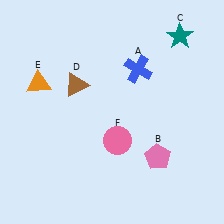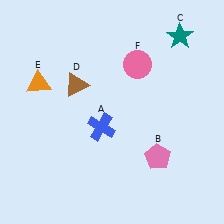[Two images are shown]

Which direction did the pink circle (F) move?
The pink circle (F) moved up.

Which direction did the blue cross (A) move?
The blue cross (A) moved down.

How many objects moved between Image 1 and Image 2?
2 objects moved between the two images.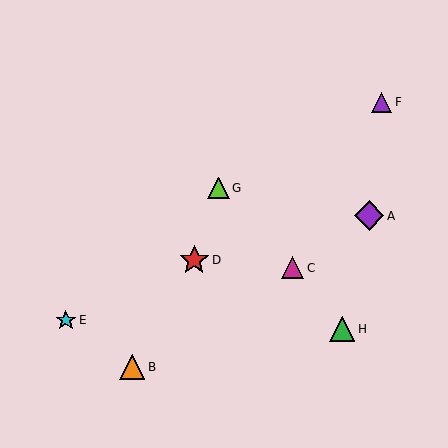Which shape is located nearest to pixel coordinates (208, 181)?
The lime triangle (labeled G) at (219, 188) is nearest to that location.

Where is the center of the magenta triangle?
The center of the magenta triangle is at (292, 268).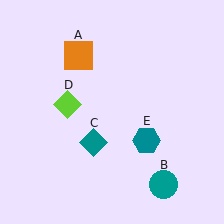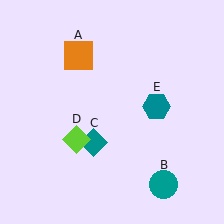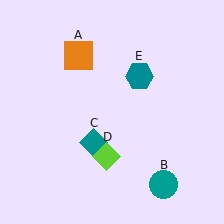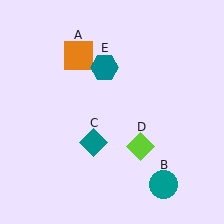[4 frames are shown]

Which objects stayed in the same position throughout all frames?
Orange square (object A) and teal circle (object B) and teal diamond (object C) remained stationary.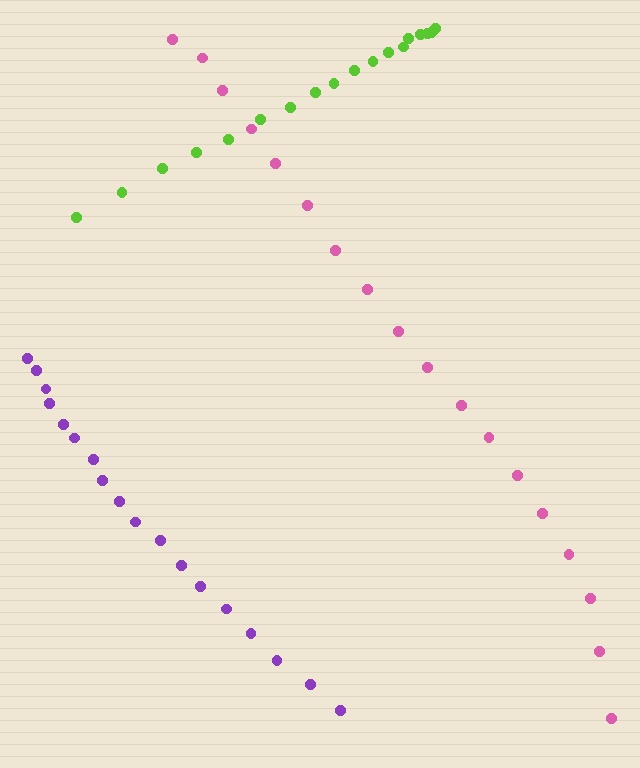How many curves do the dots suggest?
There are 3 distinct paths.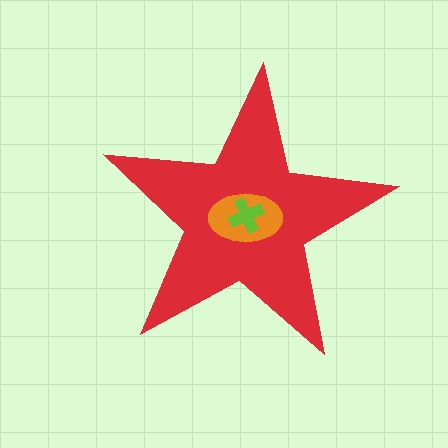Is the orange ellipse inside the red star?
Yes.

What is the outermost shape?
The red star.